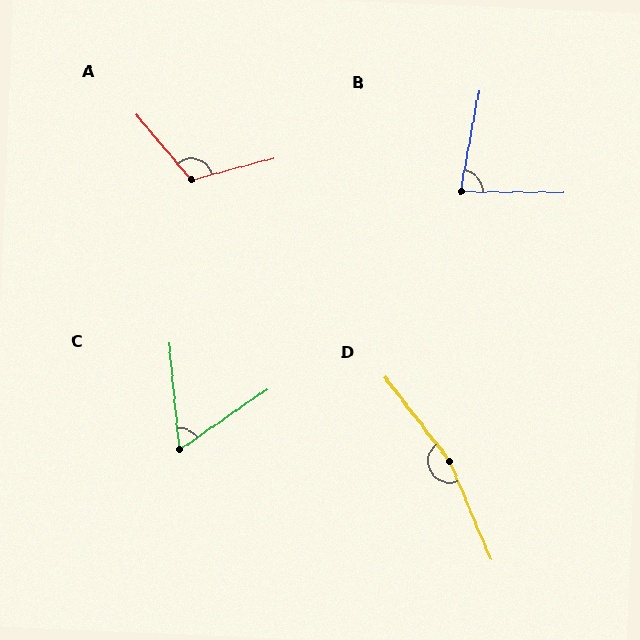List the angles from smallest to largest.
C (61°), B (80°), A (115°), D (165°).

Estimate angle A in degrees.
Approximately 115 degrees.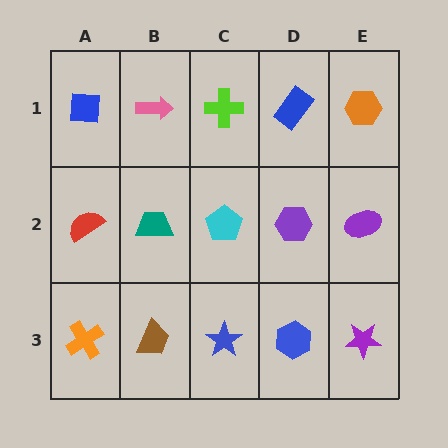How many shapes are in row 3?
5 shapes.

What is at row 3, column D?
A blue hexagon.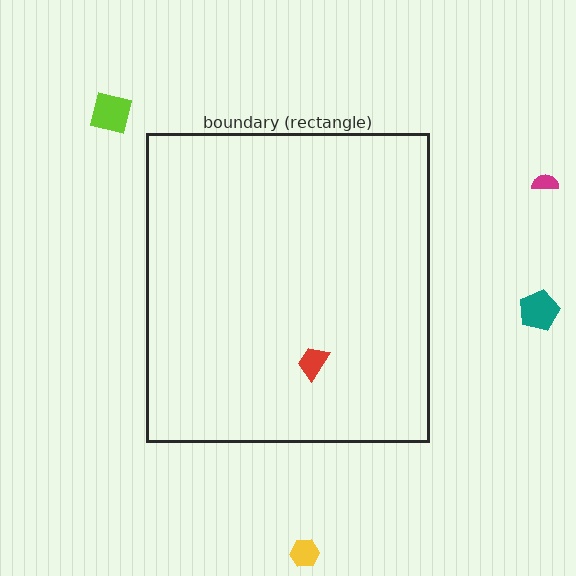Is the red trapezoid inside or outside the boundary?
Inside.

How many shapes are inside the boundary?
1 inside, 4 outside.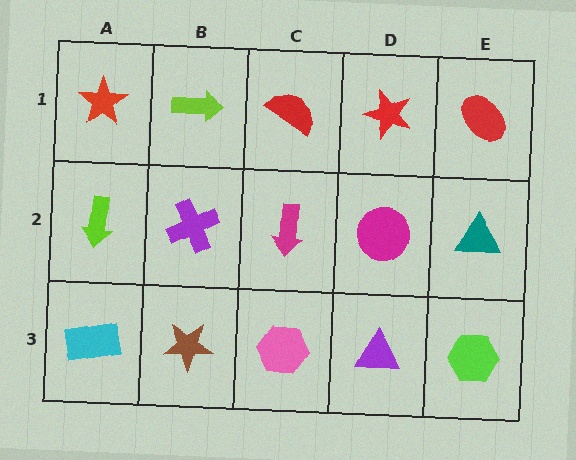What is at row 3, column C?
A pink hexagon.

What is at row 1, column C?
A red semicircle.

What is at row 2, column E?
A teal triangle.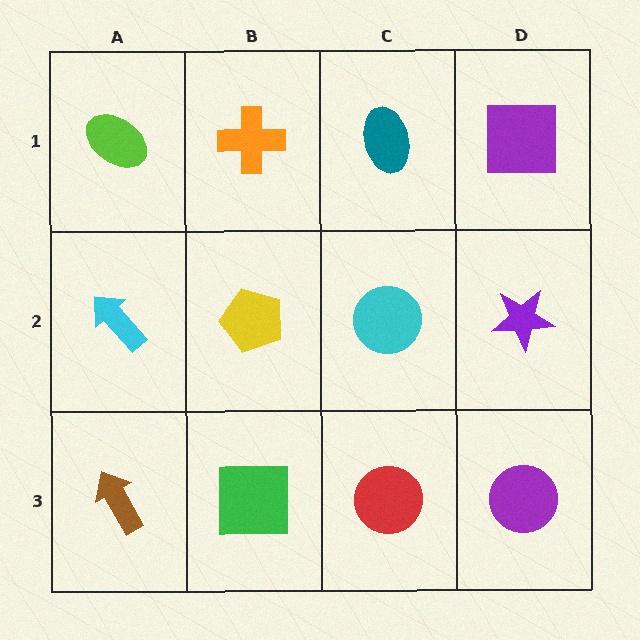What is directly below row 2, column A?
A brown arrow.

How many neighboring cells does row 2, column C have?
4.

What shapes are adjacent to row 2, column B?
An orange cross (row 1, column B), a green square (row 3, column B), a cyan arrow (row 2, column A), a cyan circle (row 2, column C).